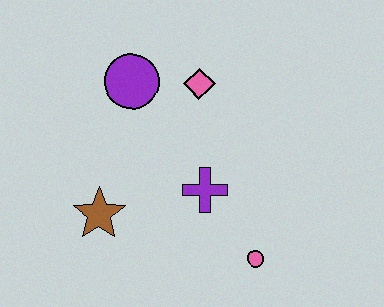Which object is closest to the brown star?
The purple cross is closest to the brown star.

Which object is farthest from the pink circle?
The purple circle is farthest from the pink circle.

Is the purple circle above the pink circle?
Yes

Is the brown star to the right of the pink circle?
No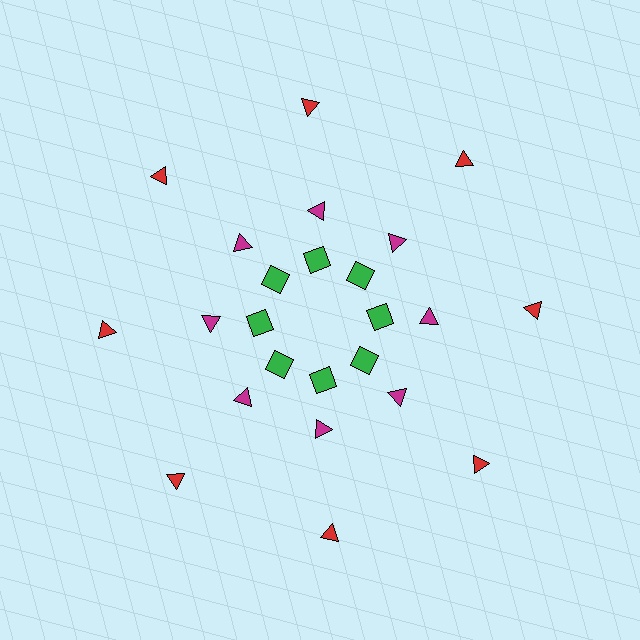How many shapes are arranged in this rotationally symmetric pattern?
There are 24 shapes, arranged in 8 groups of 3.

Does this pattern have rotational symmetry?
Yes, this pattern has 8-fold rotational symmetry. It looks the same after rotating 45 degrees around the center.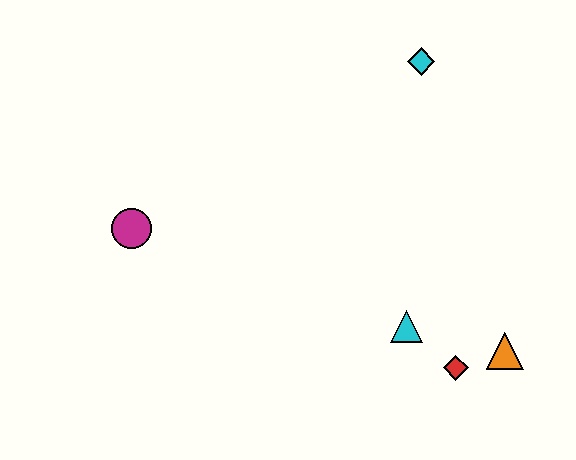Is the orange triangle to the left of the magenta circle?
No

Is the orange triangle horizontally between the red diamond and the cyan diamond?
No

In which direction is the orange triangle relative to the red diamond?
The orange triangle is to the right of the red diamond.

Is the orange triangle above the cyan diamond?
No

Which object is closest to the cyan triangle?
The red diamond is closest to the cyan triangle.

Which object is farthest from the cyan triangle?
The magenta circle is farthest from the cyan triangle.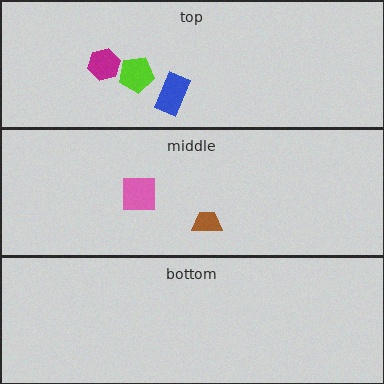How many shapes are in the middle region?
2.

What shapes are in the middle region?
The pink square, the brown trapezoid.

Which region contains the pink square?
The middle region.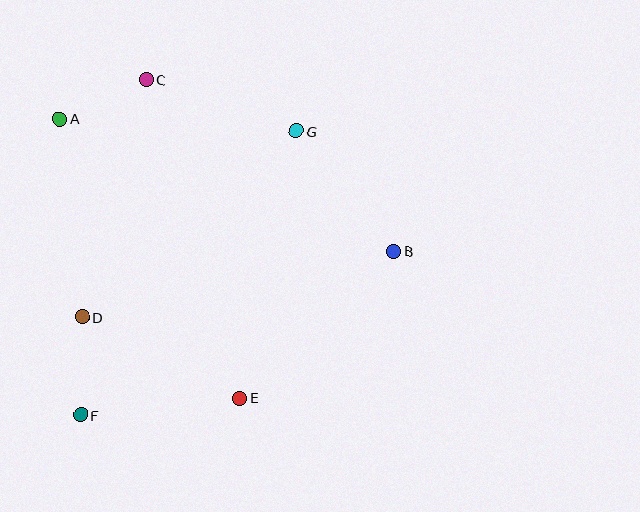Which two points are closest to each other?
Points A and C are closest to each other.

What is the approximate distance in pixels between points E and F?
The distance between E and F is approximately 160 pixels.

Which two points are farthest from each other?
Points A and B are farthest from each other.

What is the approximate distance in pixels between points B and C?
The distance between B and C is approximately 301 pixels.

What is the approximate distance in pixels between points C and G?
The distance between C and G is approximately 159 pixels.